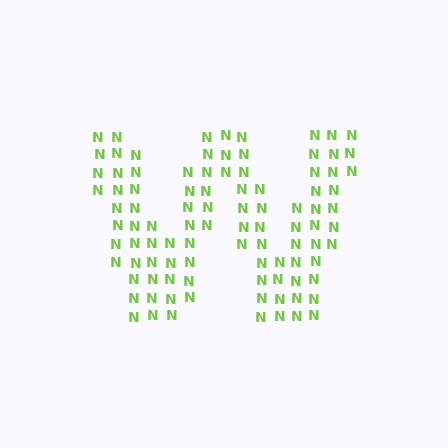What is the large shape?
The large shape is the letter W.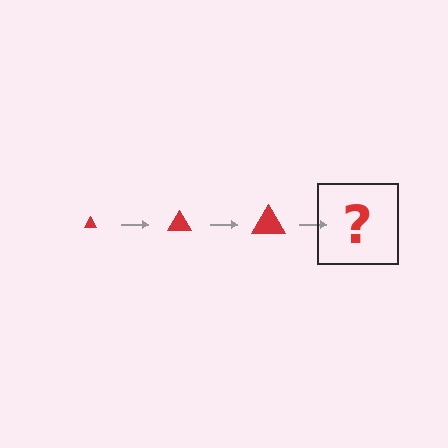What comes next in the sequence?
The next element should be a red triangle, larger than the previous one.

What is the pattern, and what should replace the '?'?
The pattern is that the triangle gets progressively larger each step. The '?' should be a red triangle, larger than the previous one.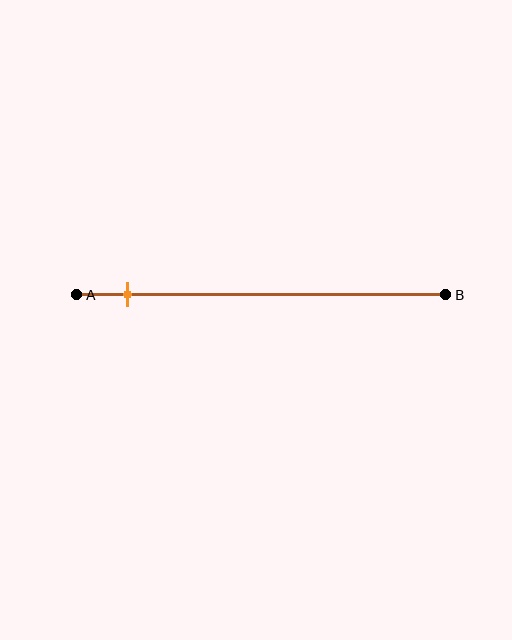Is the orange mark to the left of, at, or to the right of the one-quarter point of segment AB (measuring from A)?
The orange mark is to the left of the one-quarter point of segment AB.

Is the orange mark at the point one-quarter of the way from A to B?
No, the mark is at about 15% from A, not at the 25% one-quarter point.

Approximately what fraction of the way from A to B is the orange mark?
The orange mark is approximately 15% of the way from A to B.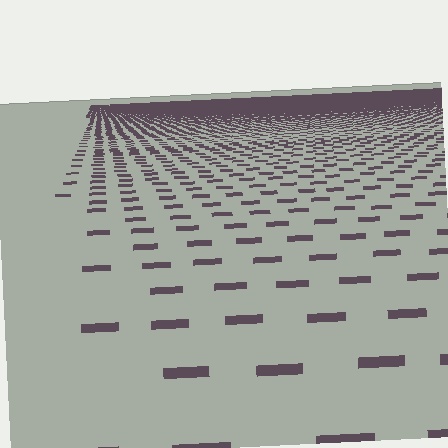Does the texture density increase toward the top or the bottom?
Density increases toward the top.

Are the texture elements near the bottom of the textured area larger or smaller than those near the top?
Larger. Near the bottom, elements are closer to the viewer and appear at a bigger on-screen size.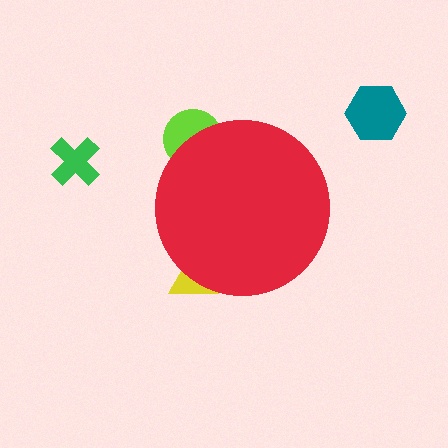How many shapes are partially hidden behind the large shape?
2 shapes are partially hidden.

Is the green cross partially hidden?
No, the green cross is fully visible.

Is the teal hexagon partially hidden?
No, the teal hexagon is fully visible.